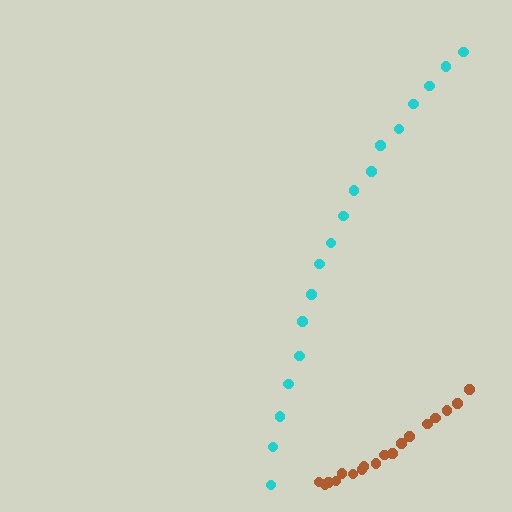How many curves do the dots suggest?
There are 2 distinct paths.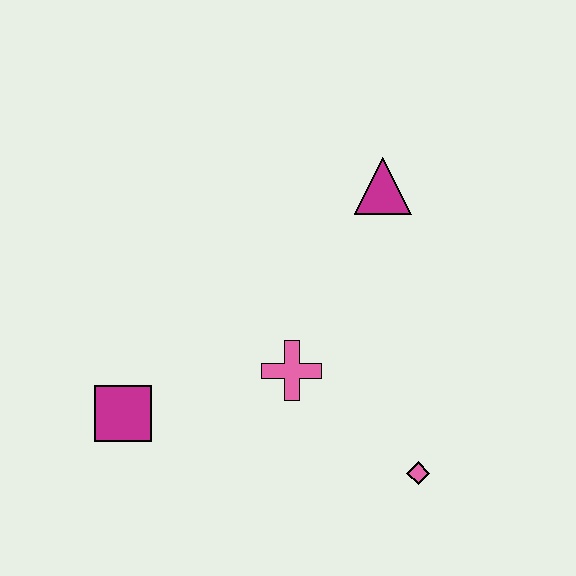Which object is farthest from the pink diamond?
The magenta square is farthest from the pink diamond.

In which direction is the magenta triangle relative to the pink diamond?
The magenta triangle is above the pink diamond.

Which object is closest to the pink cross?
The pink diamond is closest to the pink cross.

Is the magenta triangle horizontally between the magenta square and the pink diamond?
Yes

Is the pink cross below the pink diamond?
No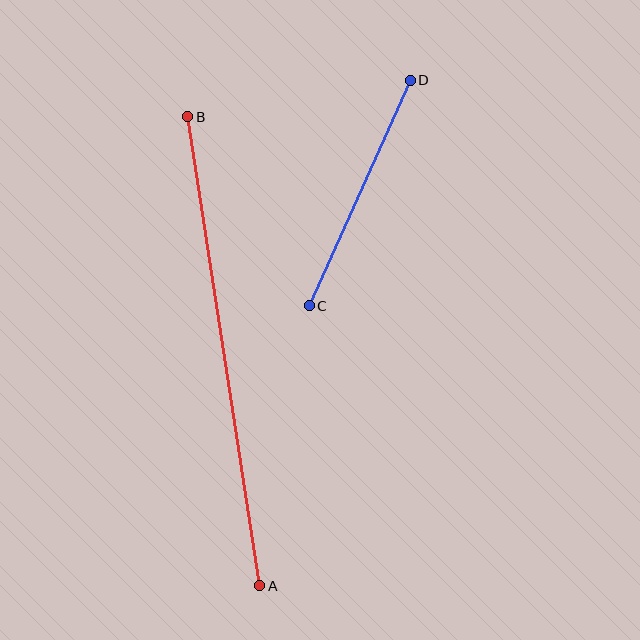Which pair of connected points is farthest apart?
Points A and B are farthest apart.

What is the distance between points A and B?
The distance is approximately 475 pixels.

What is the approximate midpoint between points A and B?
The midpoint is at approximately (224, 351) pixels.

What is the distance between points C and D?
The distance is approximately 247 pixels.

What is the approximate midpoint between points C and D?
The midpoint is at approximately (360, 193) pixels.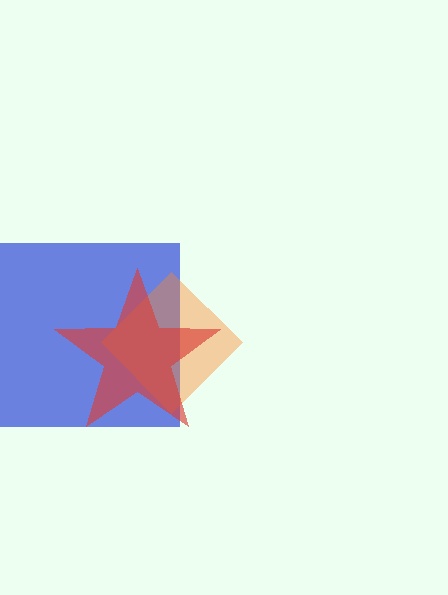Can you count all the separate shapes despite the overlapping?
Yes, there are 3 separate shapes.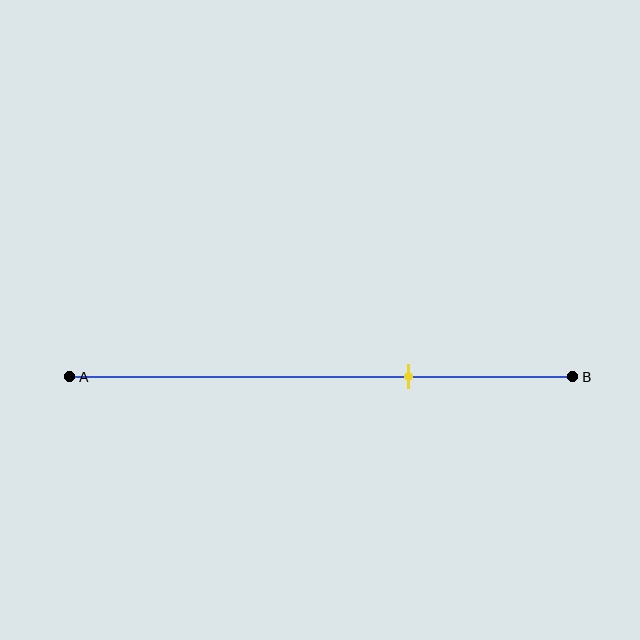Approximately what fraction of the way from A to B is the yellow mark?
The yellow mark is approximately 65% of the way from A to B.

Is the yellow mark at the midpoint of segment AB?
No, the mark is at about 65% from A, not at the 50% midpoint.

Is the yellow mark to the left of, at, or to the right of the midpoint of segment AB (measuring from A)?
The yellow mark is to the right of the midpoint of segment AB.